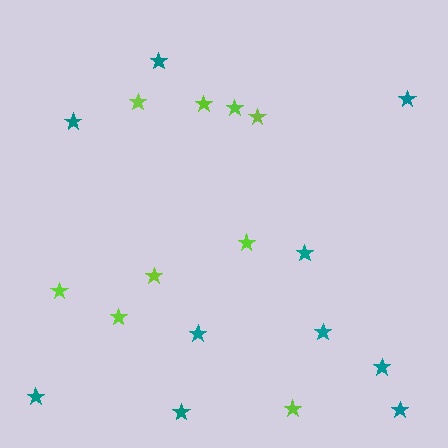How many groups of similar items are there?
There are 2 groups: one group of lime stars (9) and one group of teal stars (10).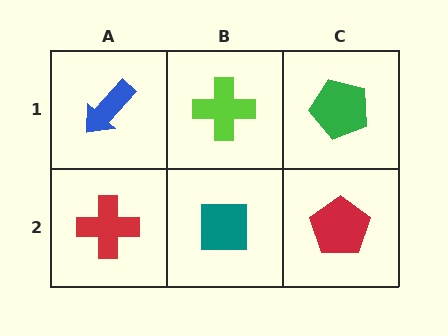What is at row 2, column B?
A teal square.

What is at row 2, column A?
A red cross.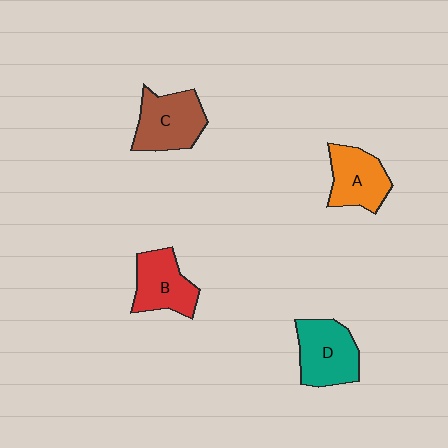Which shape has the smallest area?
Shape A (orange).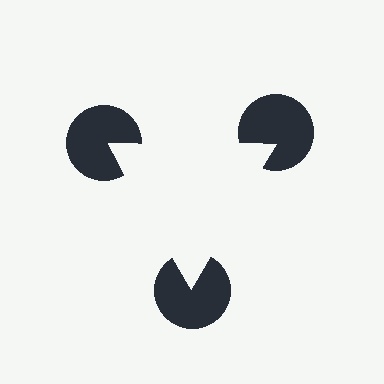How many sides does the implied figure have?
3 sides.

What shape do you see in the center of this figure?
An illusory triangle — its edges are inferred from the aligned wedge cuts in the pac-man discs, not physically drawn.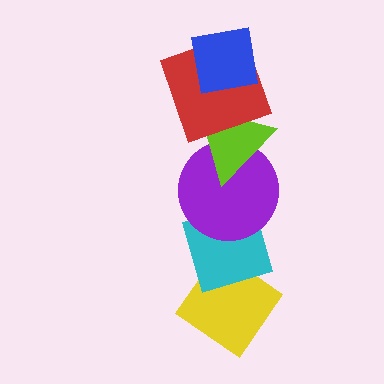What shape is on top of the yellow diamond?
The cyan diamond is on top of the yellow diamond.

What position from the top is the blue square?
The blue square is 1st from the top.